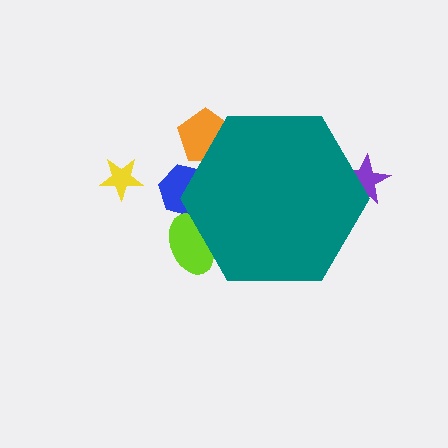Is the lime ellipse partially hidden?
Yes, the lime ellipse is partially hidden behind the teal hexagon.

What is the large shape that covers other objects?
A teal hexagon.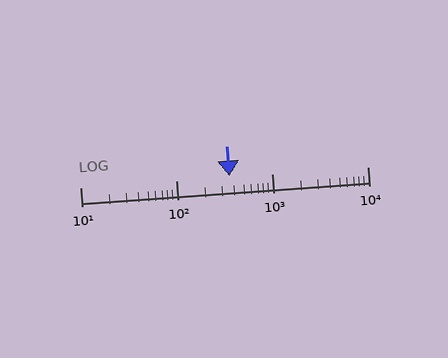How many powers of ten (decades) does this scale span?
The scale spans 3 decades, from 10 to 10000.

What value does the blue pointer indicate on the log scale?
The pointer indicates approximately 360.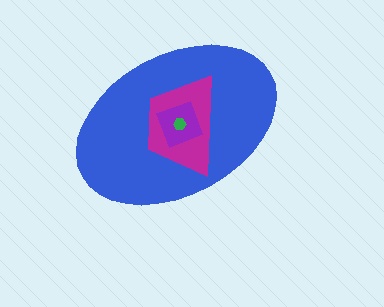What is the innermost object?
The green hexagon.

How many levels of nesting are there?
4.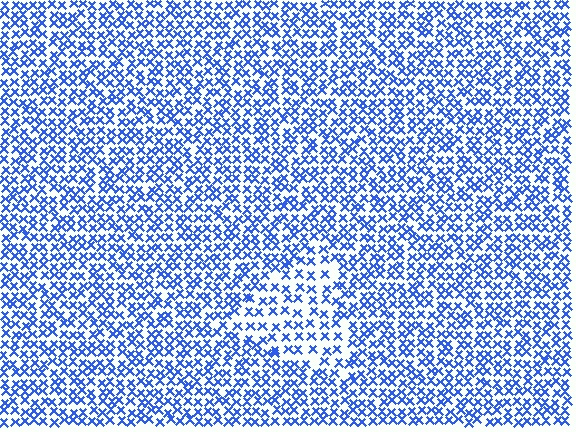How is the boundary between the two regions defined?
The boundary is defined by a change in element density (approximately 1.7x ratio). All elements are the same color, size, and shape.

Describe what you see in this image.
The image contains small blue elements arranged at two different densities. A triangle-shaped region is visible where the elements are less densely packed than the surrounding area.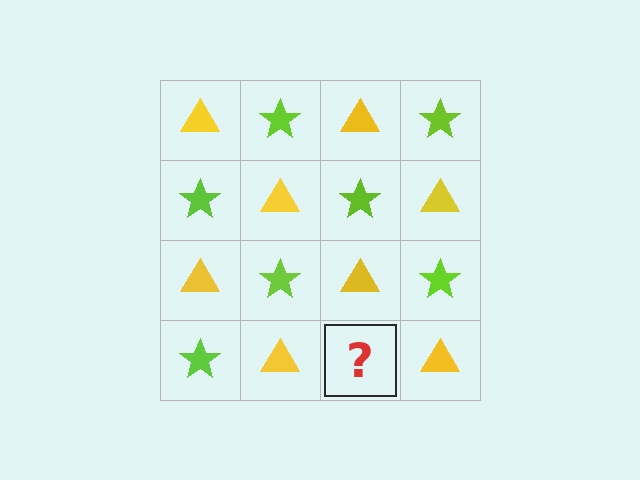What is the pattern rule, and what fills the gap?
The rule is that it alternates yellow triangle and lime star in a checkerboard pattern. The gap should be filled with a lime star.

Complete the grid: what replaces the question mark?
The question mark should be replaced with a lime star.